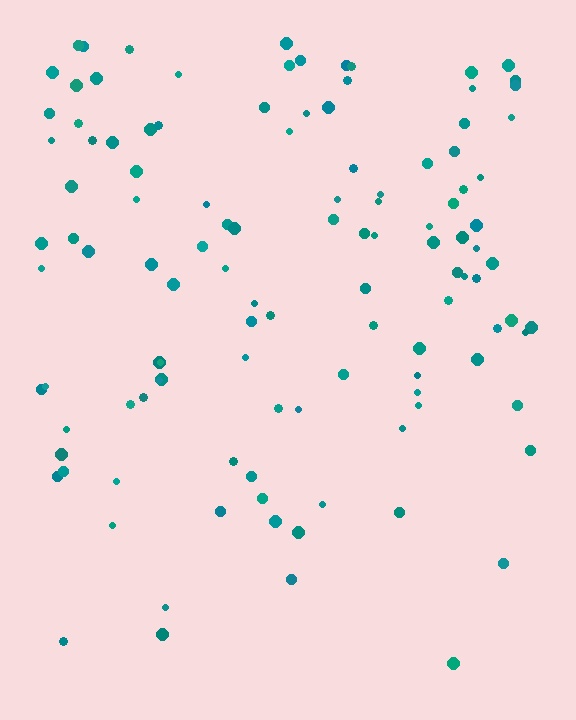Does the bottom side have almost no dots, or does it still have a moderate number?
Still a moderate number, just noticeably fewer than the top.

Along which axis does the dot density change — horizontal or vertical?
Vertical.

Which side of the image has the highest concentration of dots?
The top.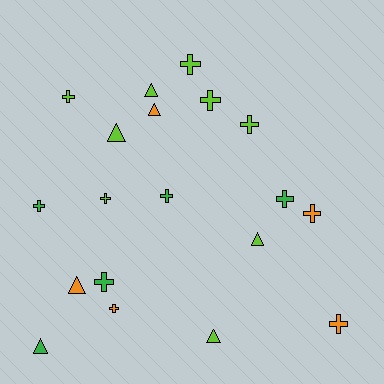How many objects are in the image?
There are 19 objects.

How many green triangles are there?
There is 1 green triangle.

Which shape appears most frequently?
Cross, with 12 objects.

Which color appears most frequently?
Lime, with 9 objects.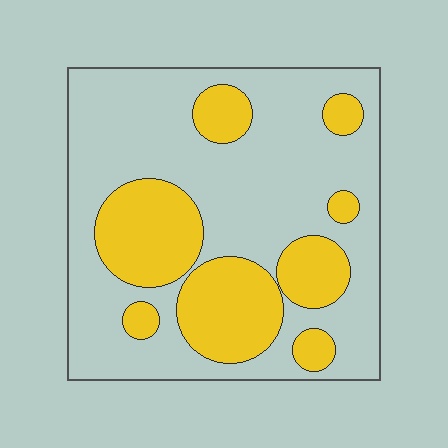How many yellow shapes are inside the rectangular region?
8.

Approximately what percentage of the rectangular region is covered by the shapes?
Approximately 30%.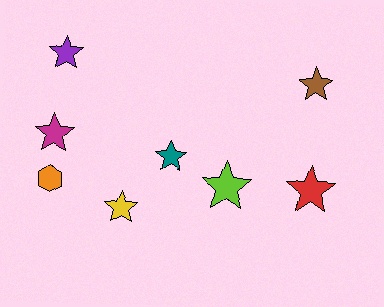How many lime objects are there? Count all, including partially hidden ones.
There is 1 lime object.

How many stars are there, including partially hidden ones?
There are 7 stars.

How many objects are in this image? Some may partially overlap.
There are 8 objects.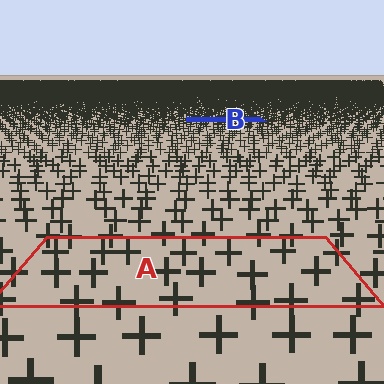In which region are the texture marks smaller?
The texture marks are smaller in region B, because it is farther away.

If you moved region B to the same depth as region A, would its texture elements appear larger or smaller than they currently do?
They would appear larger. At a closer depth, the same texture elements are projected at a bigger on-screen size.